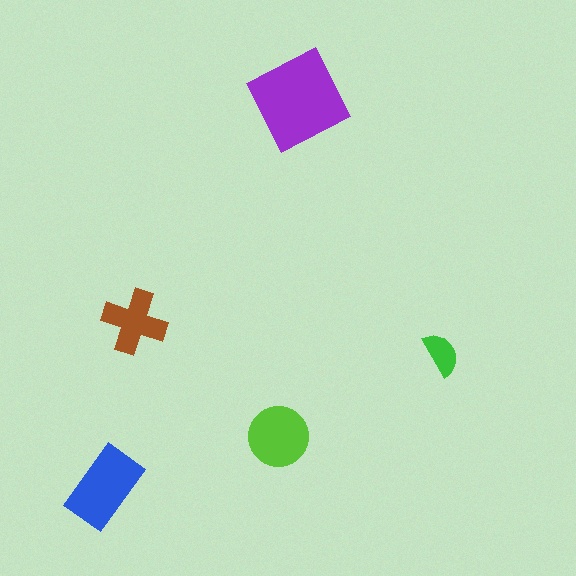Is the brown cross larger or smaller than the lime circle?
Smaller.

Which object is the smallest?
The green semicircle.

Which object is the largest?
The purple square.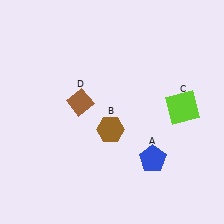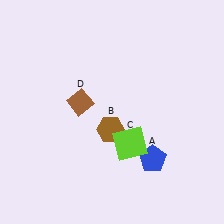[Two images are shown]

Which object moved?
The lime square (C) moved left.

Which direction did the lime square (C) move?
The lime square (C) moved left.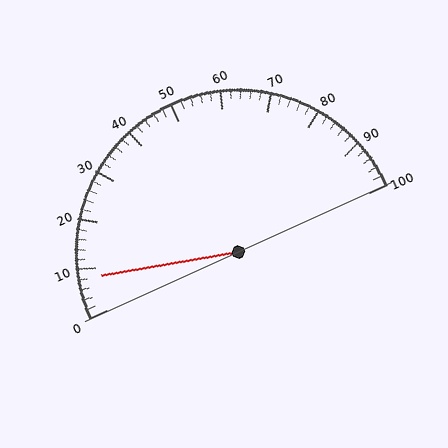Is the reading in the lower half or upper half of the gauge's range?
The reading is in the lower half of the range (0 to 100).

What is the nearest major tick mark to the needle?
The nearest major tick mark is 10.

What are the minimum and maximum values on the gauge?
The gauge ranges from 0 to 100.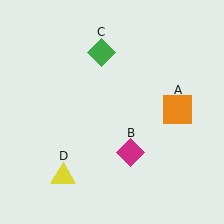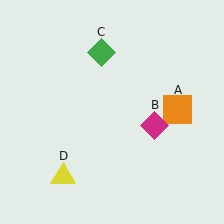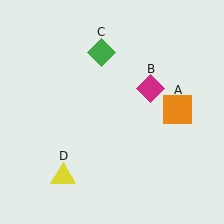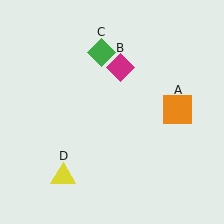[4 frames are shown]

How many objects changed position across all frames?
1 object changed position: magenta diamond (object B).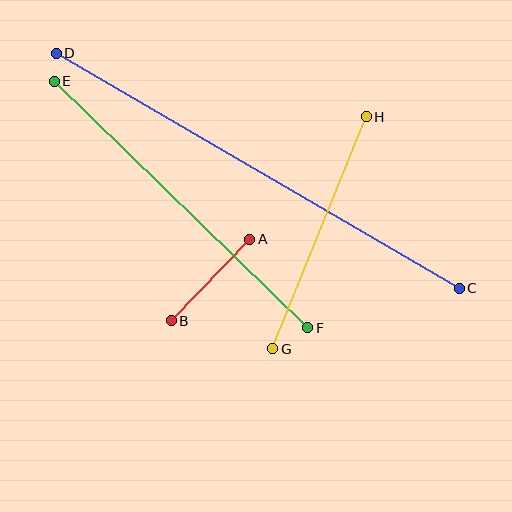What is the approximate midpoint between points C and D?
The midpoint is at approximately (258, 171) pixels.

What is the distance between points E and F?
The distance is approximately 353 pixels.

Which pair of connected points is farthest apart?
Points C and D are farthest apart.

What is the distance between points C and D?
The distance is approximately 467 pixels.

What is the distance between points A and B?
The distance is approximately 113 pixels.